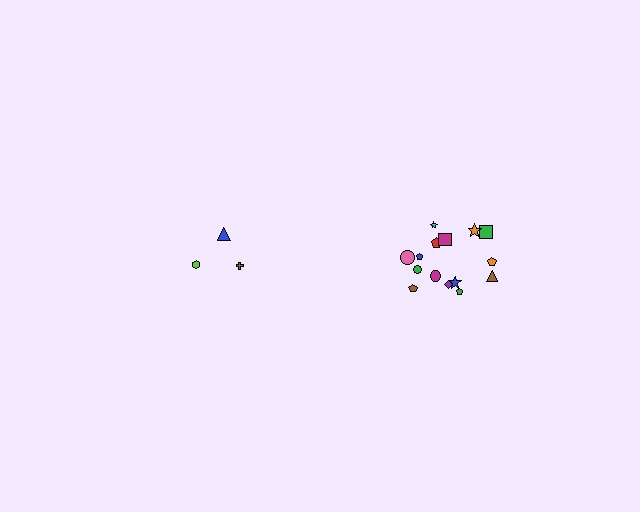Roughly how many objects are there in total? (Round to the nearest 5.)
Roughly 20 objects in total.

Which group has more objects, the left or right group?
The right group.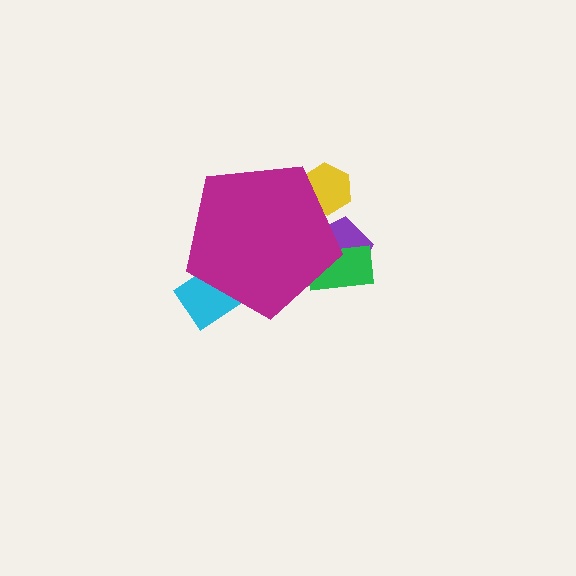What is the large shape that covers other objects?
A magenta pentagon.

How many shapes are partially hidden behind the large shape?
5 shapes are partially hidden.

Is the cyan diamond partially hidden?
Yes, the cyan diamond is partially hidden behind the magenta pentagon.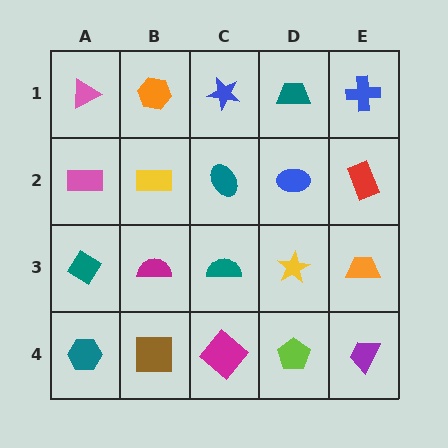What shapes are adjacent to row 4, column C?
A teal semicircle (row 3, column C), a brown square (row 4, column B), a lime pentagon (row 4, column D).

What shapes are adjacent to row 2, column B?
An orange hexagon (row 1, column B), a magenta semicircle (row 3, column B), a pink rectangle (row 2, column A), a teal ellipse (row 2, column C).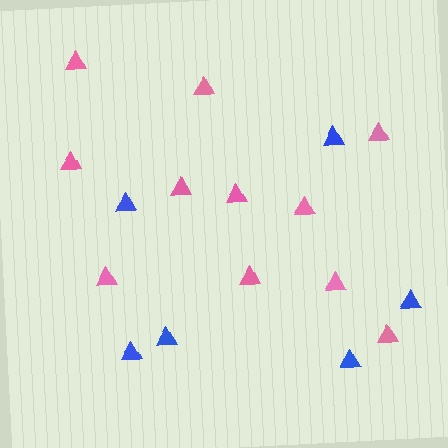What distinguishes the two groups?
There are 2 groups: one group of pink triangles (11) and one group of blue triangles (6).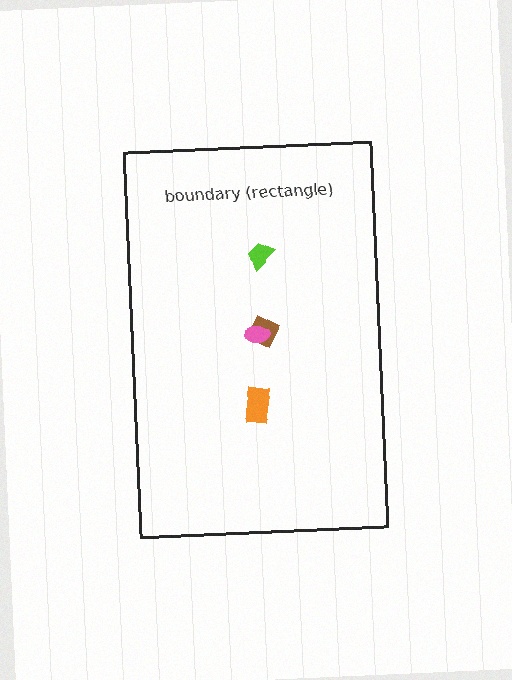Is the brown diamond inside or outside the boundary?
Inside.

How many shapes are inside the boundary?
4 inside, 0 outside.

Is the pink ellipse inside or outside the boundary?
Inside.